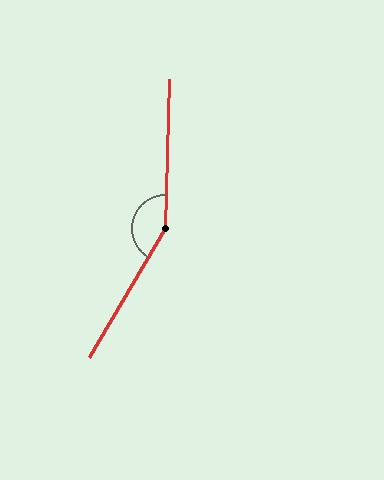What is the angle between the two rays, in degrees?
Approximately 151 degrees.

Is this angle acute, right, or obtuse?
It is obtuse.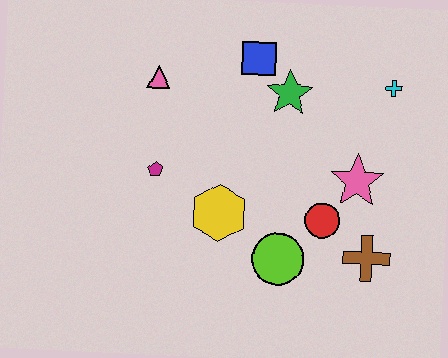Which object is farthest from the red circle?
The pink triangle is farthest from the red circle.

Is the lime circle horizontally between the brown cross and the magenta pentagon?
Yes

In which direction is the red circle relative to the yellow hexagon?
The red circle is to the right of the yellow hexagon.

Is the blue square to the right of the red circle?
No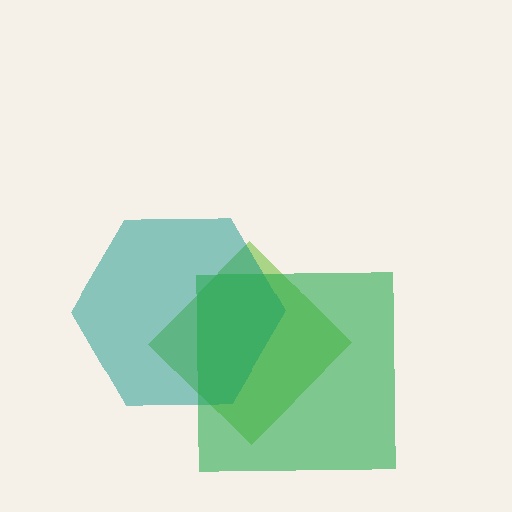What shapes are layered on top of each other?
The layered shapes are: a lime diamond, a teal hexagon, a green square.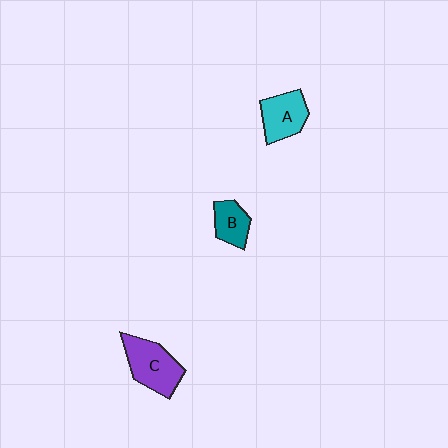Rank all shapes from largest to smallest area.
From largest to smallest: C (purple), A (cyan), B (teal).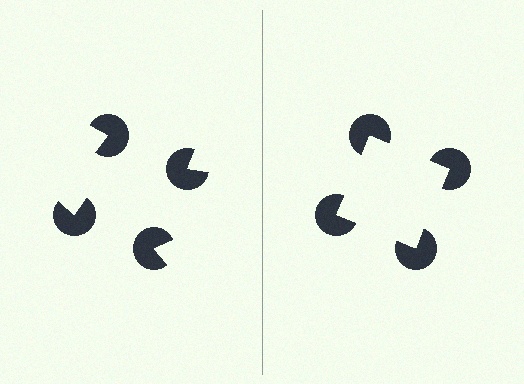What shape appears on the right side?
An illusory square.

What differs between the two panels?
The pac-man discs are positioned identically on both sides; only the wedge orientations differ. On the right they align to a square; on the left they are misaligned.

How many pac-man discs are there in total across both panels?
8 — 4 on each side.